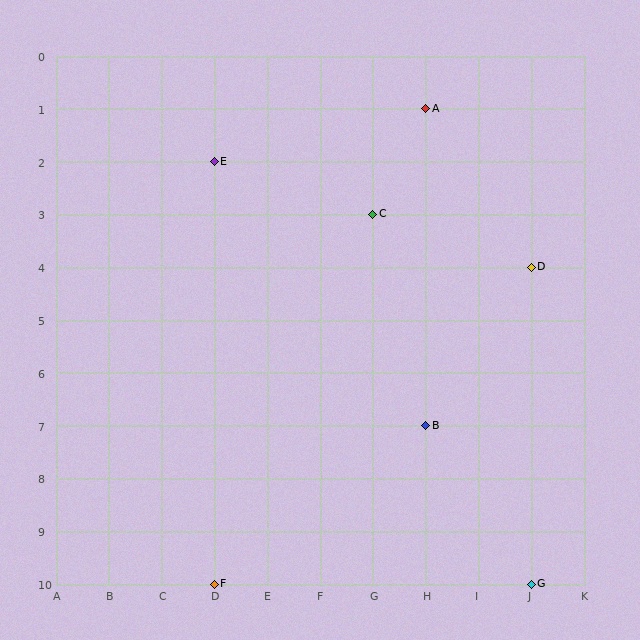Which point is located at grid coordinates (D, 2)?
Point E is at (D, 2).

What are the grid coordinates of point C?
Point C is at grid coordinates (G, 3).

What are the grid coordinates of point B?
Point B is at grid coordinates (H, 7).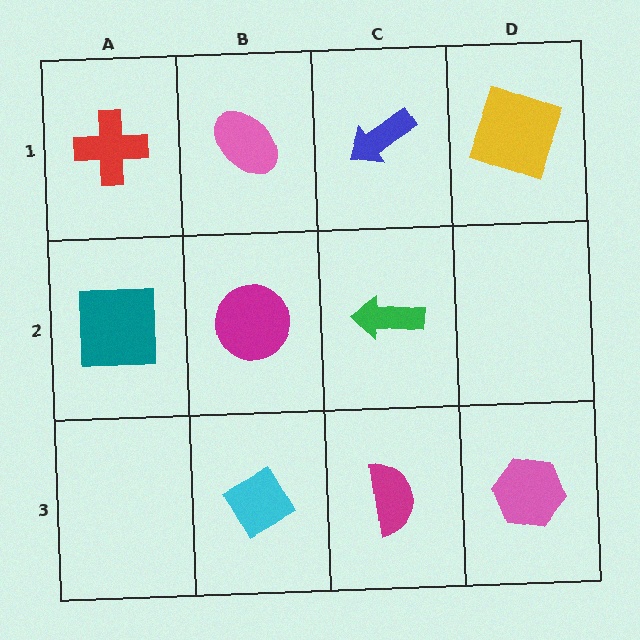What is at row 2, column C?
A green arrow.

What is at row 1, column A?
A red cross.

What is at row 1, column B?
A pink ellipse.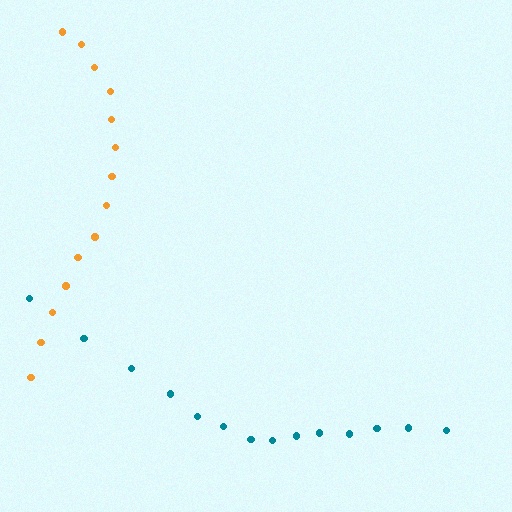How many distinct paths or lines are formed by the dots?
There are 2 distinct paths.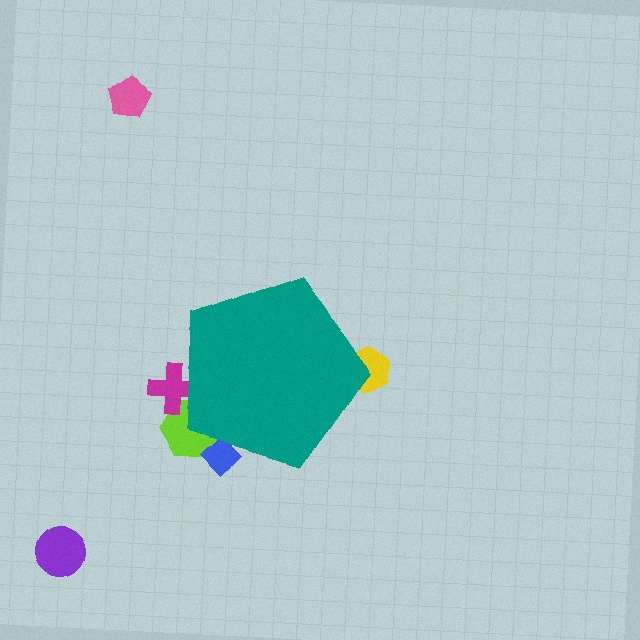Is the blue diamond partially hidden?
Yes, the blue diamond is partially hidden behind the teal pentagon.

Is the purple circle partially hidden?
No, the purple circle is fully visible.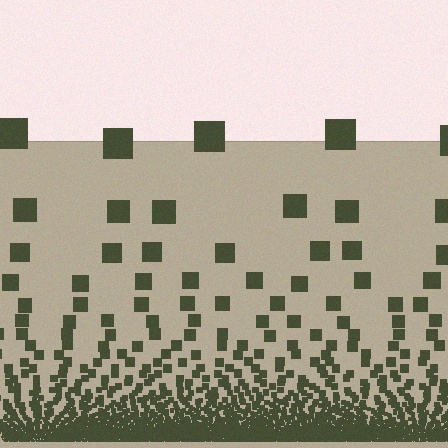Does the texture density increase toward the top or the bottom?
Density increases toward the bottom.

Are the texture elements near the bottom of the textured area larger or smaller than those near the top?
Smaller. The gradient is inverted — elements near the bottom are smaller and denser.